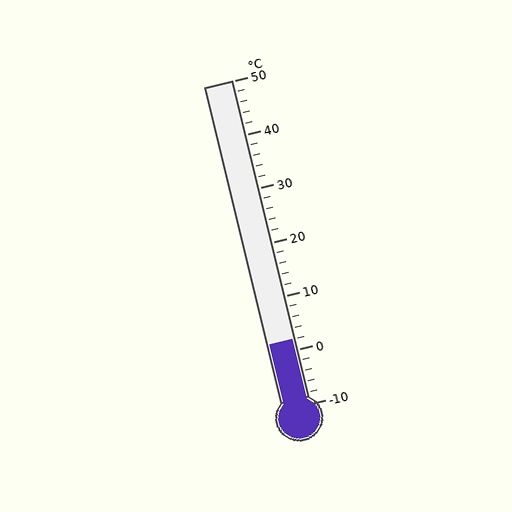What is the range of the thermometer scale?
The thermometer scale ranges from -10°C to 50°C.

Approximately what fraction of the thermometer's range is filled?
The thermometer is filled to approximately 20% of its range.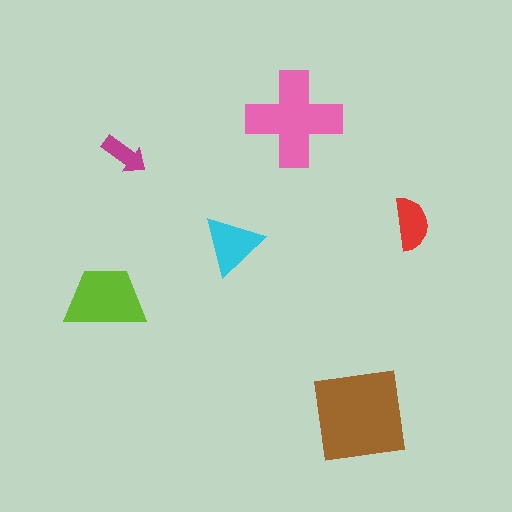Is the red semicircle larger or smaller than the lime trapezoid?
Smaller.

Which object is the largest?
The brown square.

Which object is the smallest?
The magenta arrow.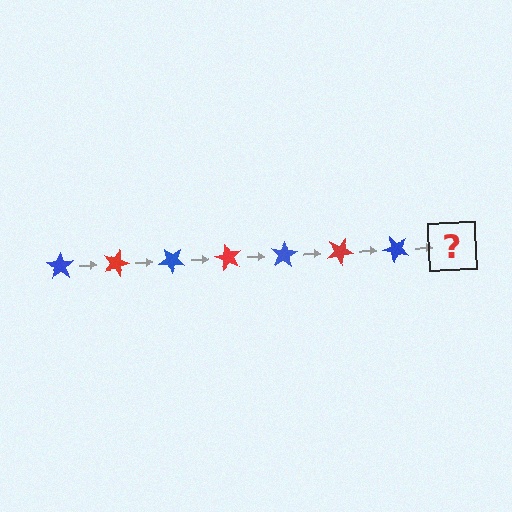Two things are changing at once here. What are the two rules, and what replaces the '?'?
The two rules are that it rotates 20 degrees each step and the color cycles through blue and red. The '?' should be a red star, rotated 140 degrees from the start.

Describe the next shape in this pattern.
It should be a red star, rotated 140 degrees from the start.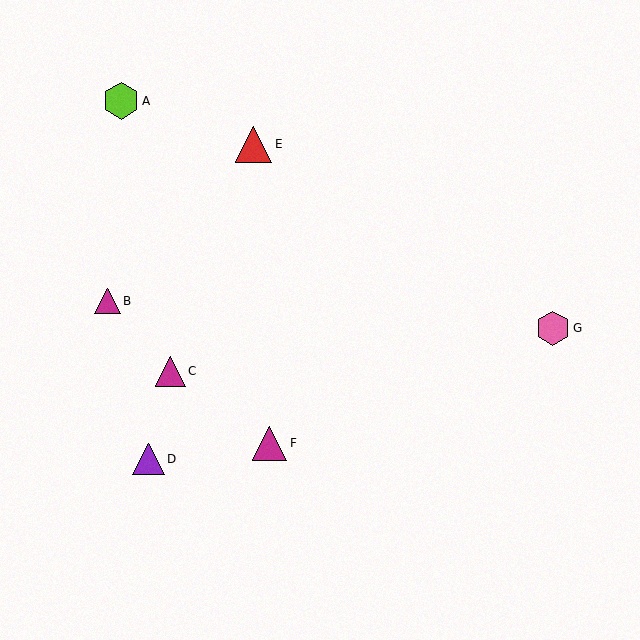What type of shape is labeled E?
Shape E is a red triangle.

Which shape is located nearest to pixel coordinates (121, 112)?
The lime hexagon (labeled A) at (121, 101) is nearest to that location.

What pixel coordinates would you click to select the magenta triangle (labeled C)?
Click at (170, 371) to select the magenta triangle C.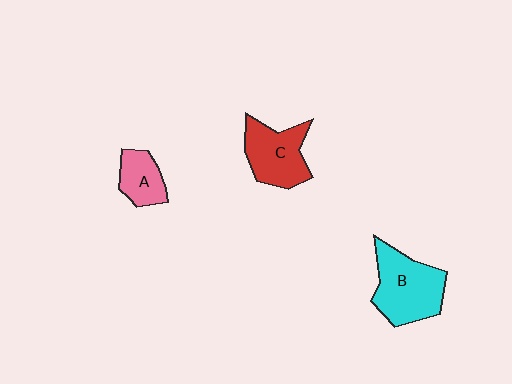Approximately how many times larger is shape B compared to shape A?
Approximately 2.0 times.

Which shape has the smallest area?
Shape A (pink).